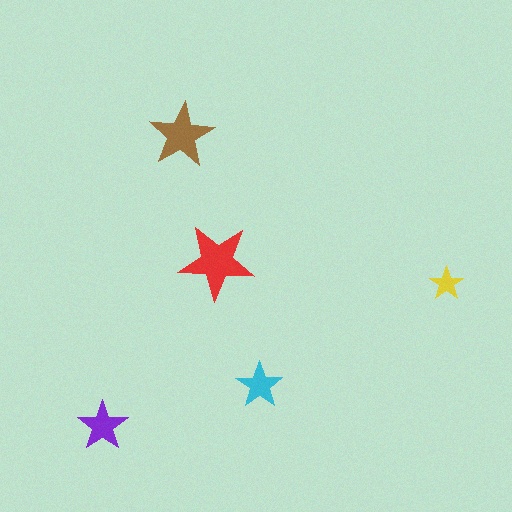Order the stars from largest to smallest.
the red one, the brown one, the purple one, the cyan one, the yellow one.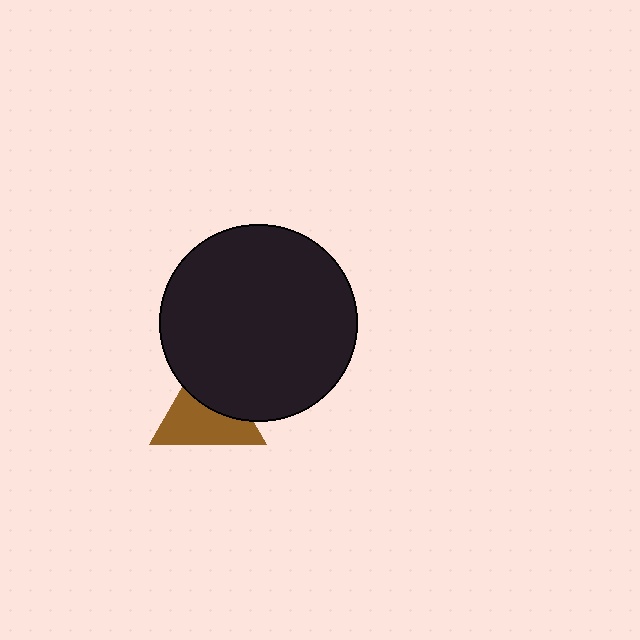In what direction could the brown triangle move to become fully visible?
The brown triangle could move down. That would shift it out from behind the black circle entirely.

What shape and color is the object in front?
The object in front is a black circle.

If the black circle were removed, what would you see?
You would see the complete brown triangle.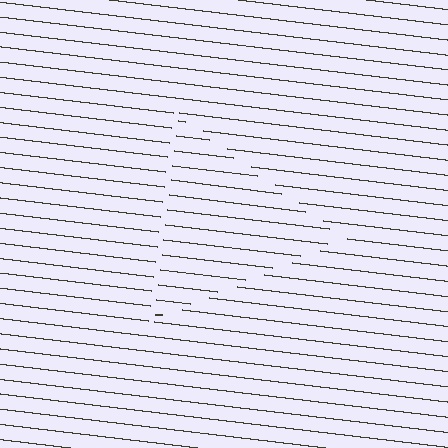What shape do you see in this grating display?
An illusory triangle. The interior of the shape contains the same grating, shifted by half a period — the contour is defined by the phase discontinuity where line-ends from the inner and outer gratings abut.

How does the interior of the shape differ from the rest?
The interior of the shape contains the same grating, shifted by half a period — the contour is defined by the phase discontinuity where line-ends from the inner and outer gratings abut.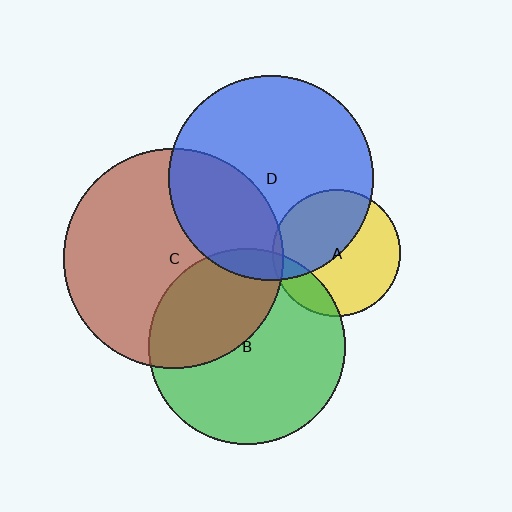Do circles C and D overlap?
Yes.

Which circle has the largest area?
Circle C (brown).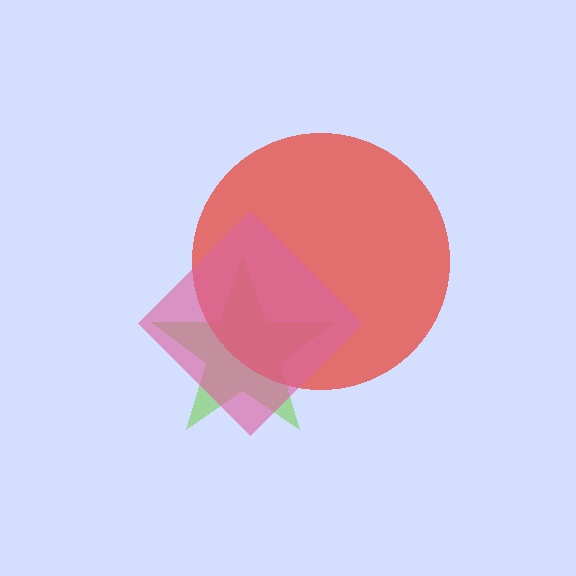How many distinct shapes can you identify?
There are 3 distinct shapes: a lime star, a red circle, a pink diamond.